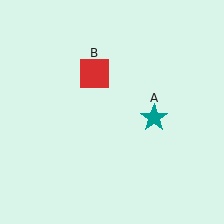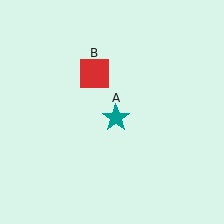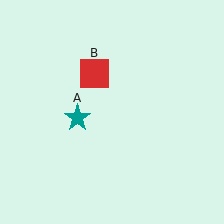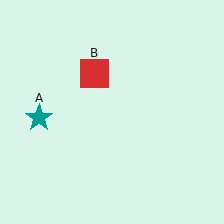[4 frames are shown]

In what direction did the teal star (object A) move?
The teal star (object A) moved left.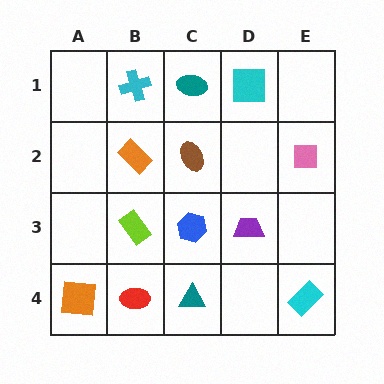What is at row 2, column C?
A brown ellipse.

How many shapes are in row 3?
3 shapes.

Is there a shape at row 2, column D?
No, that cell is empty.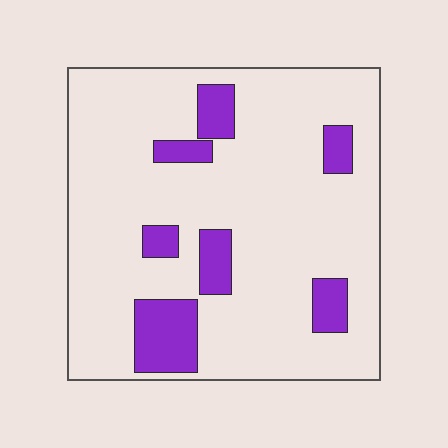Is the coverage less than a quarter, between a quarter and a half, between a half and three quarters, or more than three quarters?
Less than a quarter.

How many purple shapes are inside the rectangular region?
7.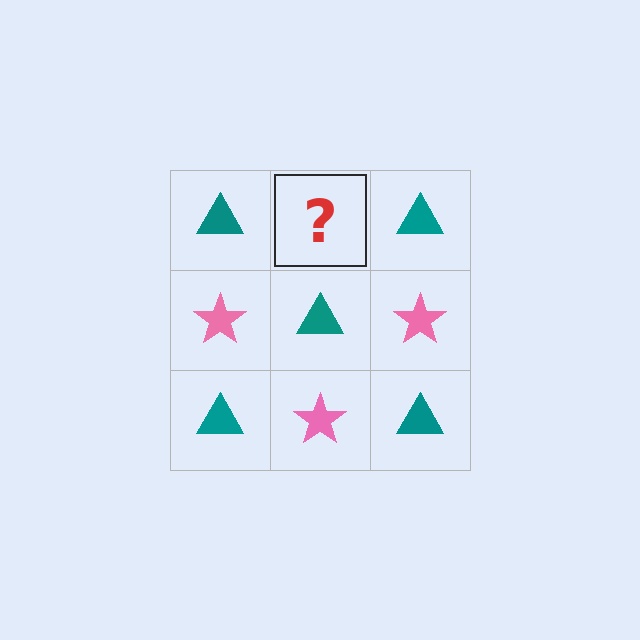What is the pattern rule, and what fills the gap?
The rule is that it alternates teal triangle and pink star in a checkerboard pattern. The gap should be filled with a pink star.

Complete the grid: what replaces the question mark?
The question mark should be replaced with a pink star.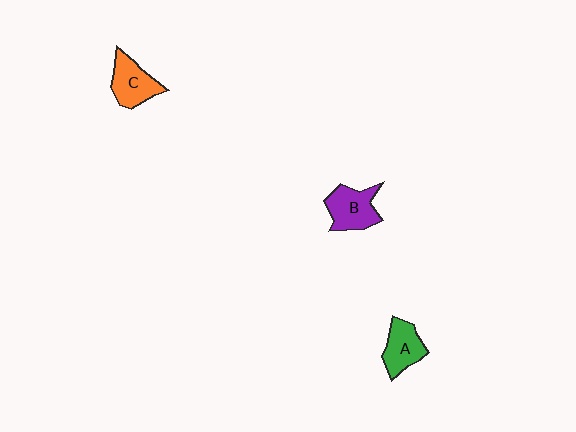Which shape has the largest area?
Shape B (purple).